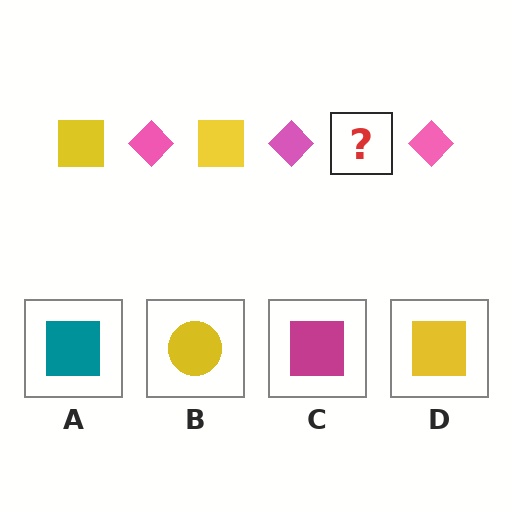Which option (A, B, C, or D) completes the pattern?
D.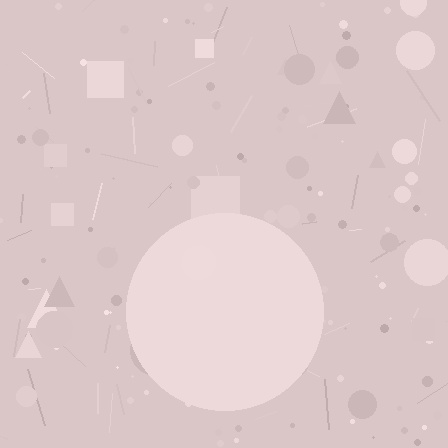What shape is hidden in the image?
A circle is hidden in the image.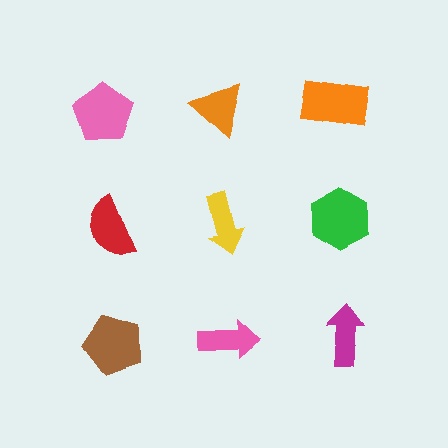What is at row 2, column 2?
A yellow arrow.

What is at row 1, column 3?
An orange rectangle.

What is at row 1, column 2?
An orange triangle.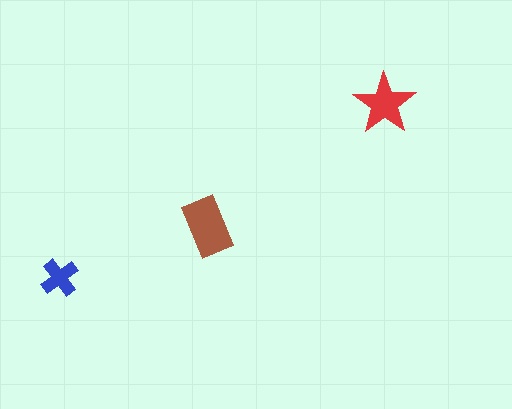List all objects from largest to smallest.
The brown rectangle, the red star, the blue cross.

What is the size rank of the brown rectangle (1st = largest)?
1st.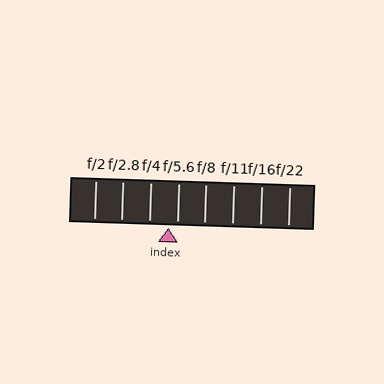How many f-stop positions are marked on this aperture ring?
There are 8 f-stop positions marked.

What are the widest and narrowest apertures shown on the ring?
The widest aperture shown is f/2 and the narrowest is f/22.